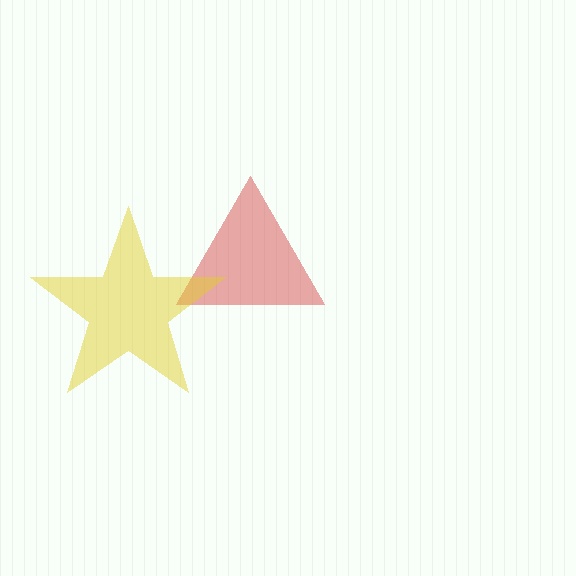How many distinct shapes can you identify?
There are 2 distinct shapes: a red triangle, a yellow star.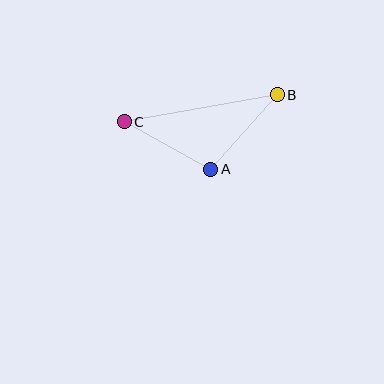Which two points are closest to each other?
Points A and C are closest to each other.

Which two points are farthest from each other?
Points B and C are farthest from each other.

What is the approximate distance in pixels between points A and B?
The distance between A and B is approximately 100 pixels.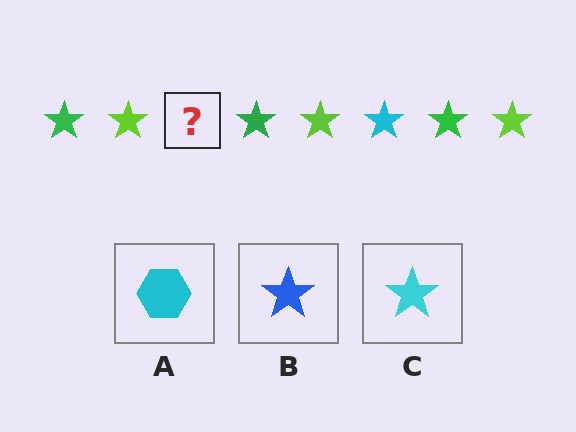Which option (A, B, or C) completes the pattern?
C.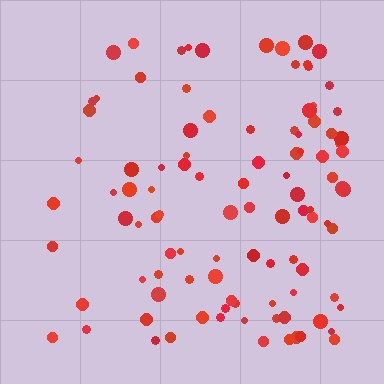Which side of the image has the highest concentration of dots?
The right.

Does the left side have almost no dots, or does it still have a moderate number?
Still a moderate number, just noticeably fewer than the right.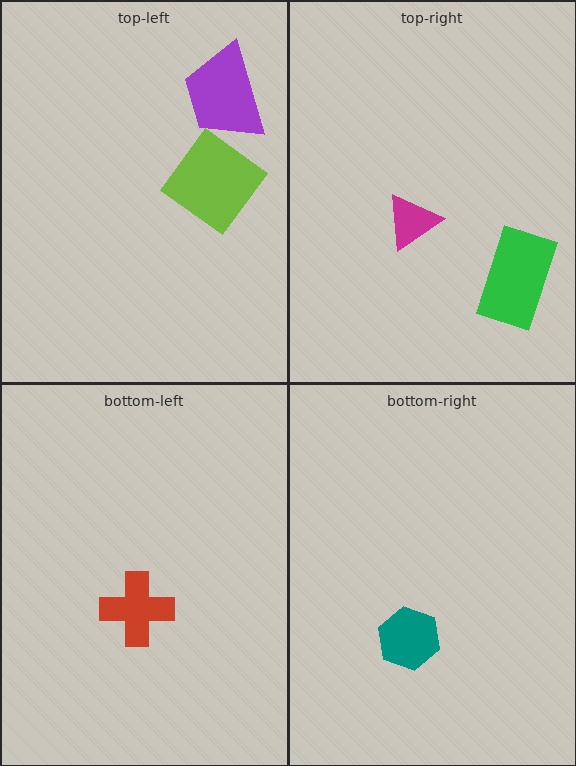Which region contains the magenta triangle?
The top-right region.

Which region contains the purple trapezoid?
The top-left region.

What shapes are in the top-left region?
The purple trapezoid, the lime diamond.